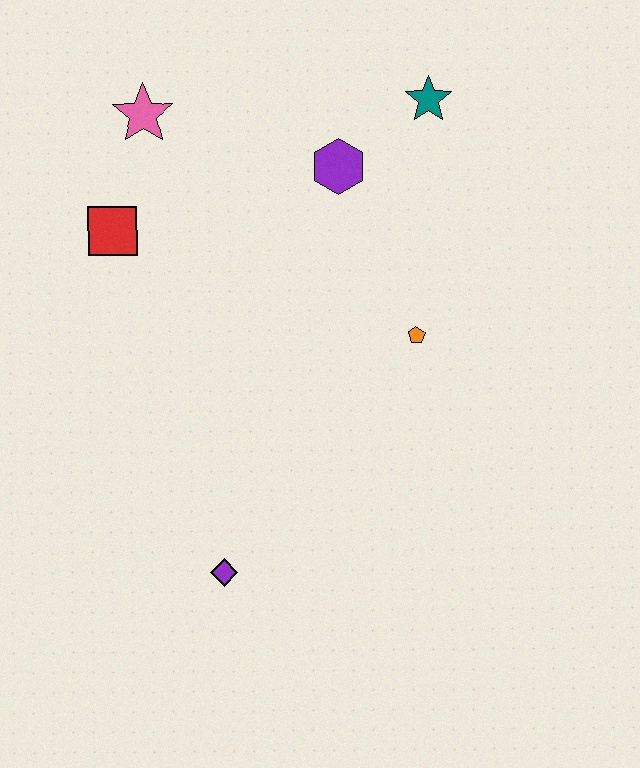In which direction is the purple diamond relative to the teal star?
The purple diamond is below the teal star.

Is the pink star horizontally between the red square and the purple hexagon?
Yes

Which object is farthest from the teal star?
The purple diamond is farthest from the teal star.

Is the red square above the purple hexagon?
No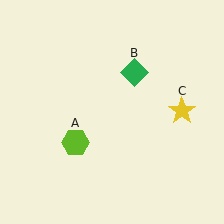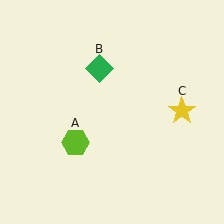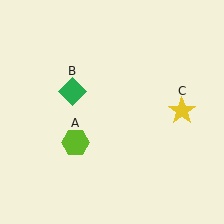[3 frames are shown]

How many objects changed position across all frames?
1 object changed position: green diamond (object B).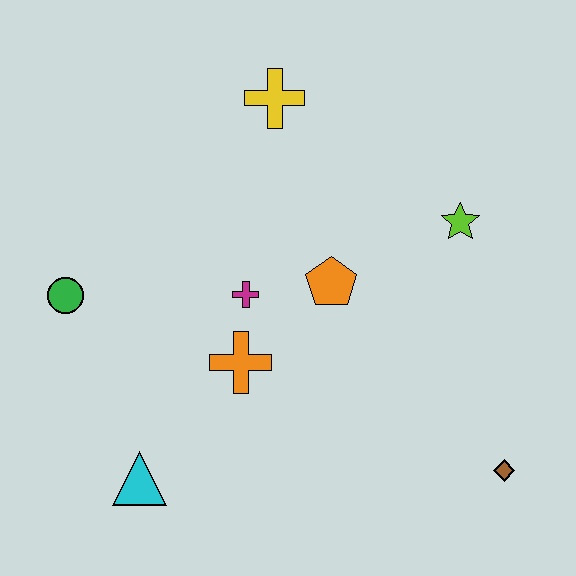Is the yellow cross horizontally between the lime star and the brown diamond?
No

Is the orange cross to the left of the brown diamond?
Yes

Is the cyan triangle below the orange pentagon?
Yes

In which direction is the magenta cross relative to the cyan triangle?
The magenta cross is above the cyan triangle.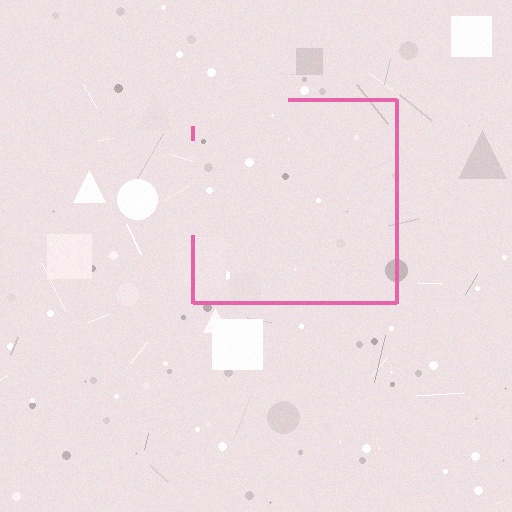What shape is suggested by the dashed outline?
The dashed outline suggests a square.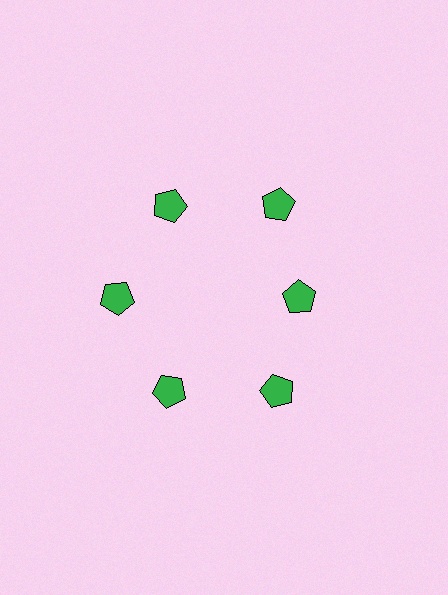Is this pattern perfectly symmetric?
No. The 6 green pentagons are arranged in a ring, but one element near the 3 o'clock position is pulled inward toward the center, breaking the 6-fold rotational symmetry.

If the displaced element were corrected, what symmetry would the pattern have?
It would have 6-fold rotational symmetry — the pattern would map onto itself every 60 degrees.